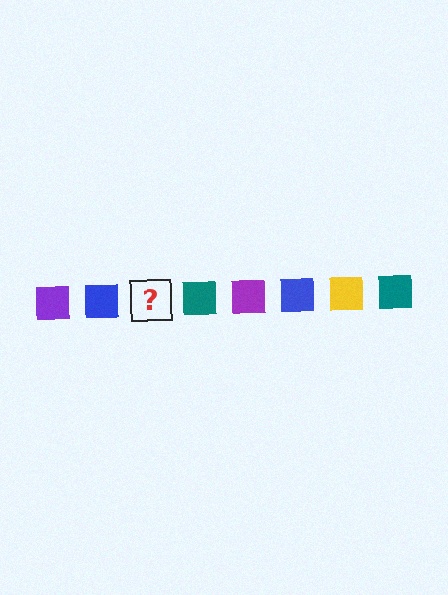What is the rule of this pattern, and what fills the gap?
The rule is that the pattern cycles through purple, blue, yellow, teal squares. The gap should be filled with a yellow square.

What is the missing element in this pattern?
The missing element is a yellow square.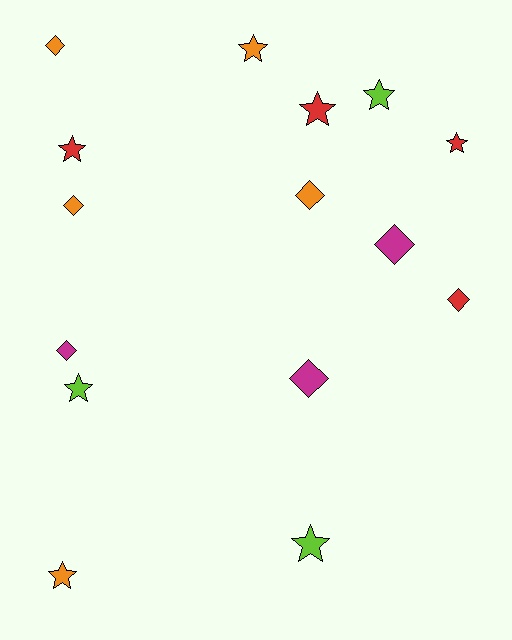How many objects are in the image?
There are 15 objects.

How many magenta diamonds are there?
There are 3 magenta diamonds.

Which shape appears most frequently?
Star, with 8 objects.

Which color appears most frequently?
Orange, with 5 objects.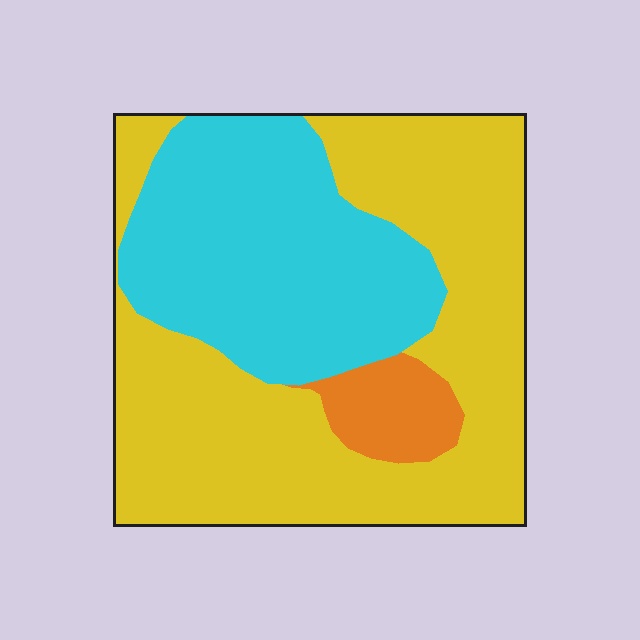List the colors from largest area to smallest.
From largest to smallest: yellow, cyan, orange.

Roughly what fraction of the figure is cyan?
Cyan takes up between a third and a half of the figure.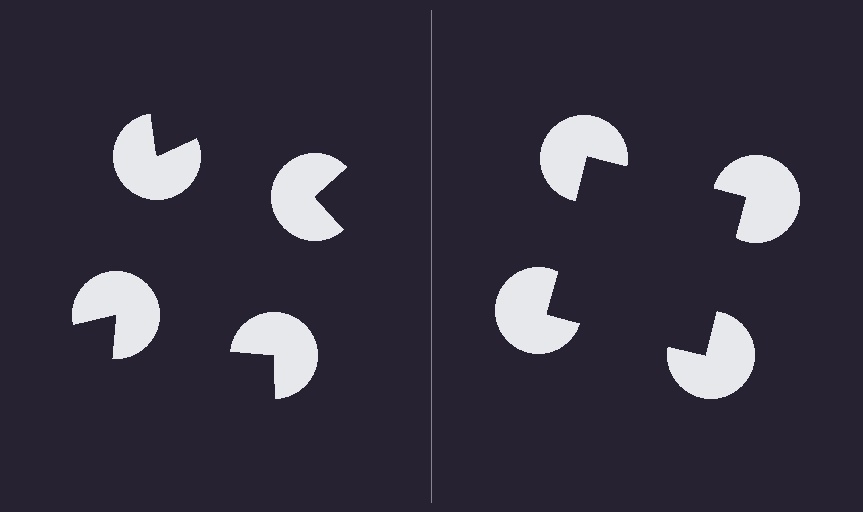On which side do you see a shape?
An illusory square appears on the right side. On the left side the wedge cuts are rotated, so no coherent shape forms.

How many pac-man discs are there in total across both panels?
8 — 4 on each side.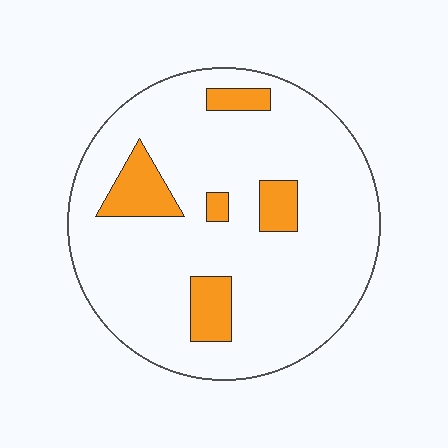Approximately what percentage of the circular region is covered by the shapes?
Approximately 15%.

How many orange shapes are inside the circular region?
5.